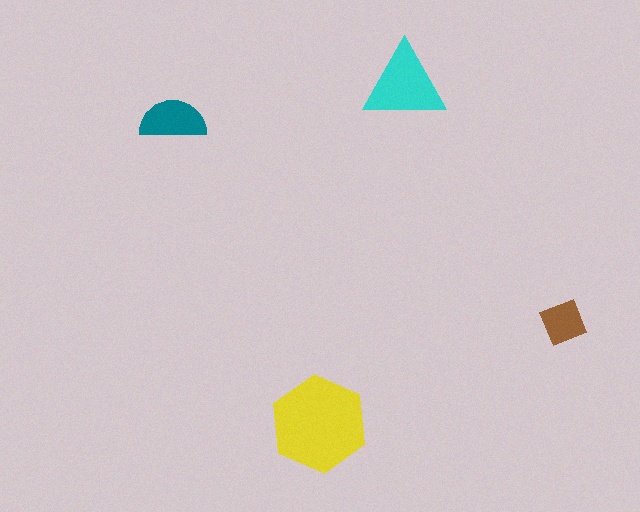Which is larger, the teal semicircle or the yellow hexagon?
The yellow hexagon.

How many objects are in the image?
There are 4 objects in the image.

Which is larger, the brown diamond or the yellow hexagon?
The yellow hexagon.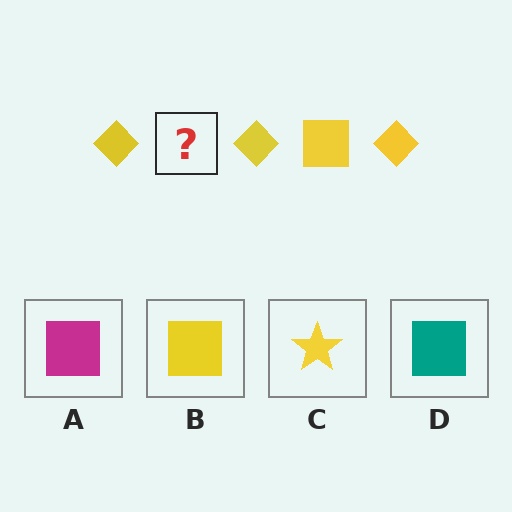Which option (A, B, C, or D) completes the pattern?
B.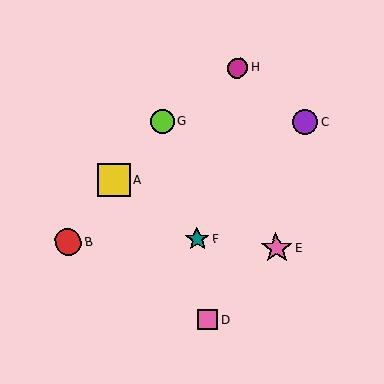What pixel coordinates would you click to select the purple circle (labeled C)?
Click at (305, 122) to select the purple circle C.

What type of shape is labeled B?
Shape B is a red circle.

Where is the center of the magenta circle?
The center of the magenta circle is at (237, 68).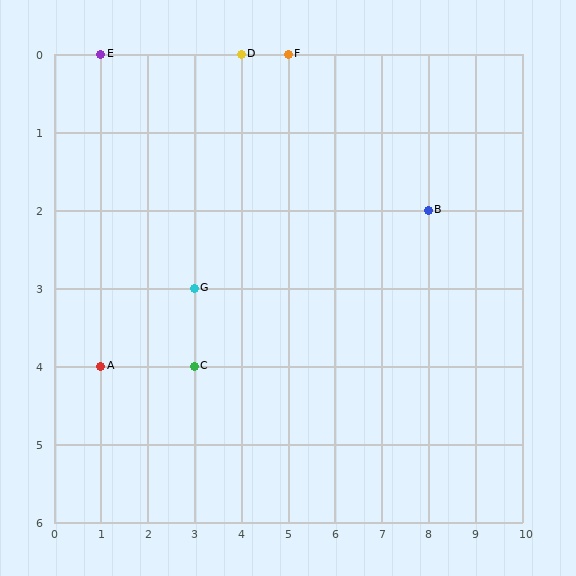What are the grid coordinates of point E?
Point E is at grid coordinates (1, 0).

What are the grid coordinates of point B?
Point B is at grid coordinates (8, 2).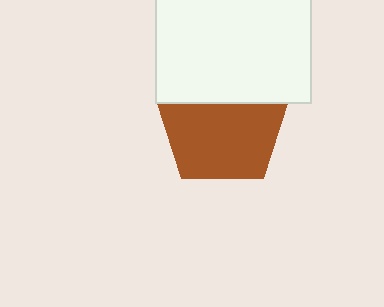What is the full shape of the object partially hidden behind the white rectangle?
The partially hidden object is a brown pentagon.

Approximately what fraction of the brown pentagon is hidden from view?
Roughly 31% of the brown pentagon is hidden behind the white rectangle.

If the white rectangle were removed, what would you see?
You would see the complete brown pentagon.